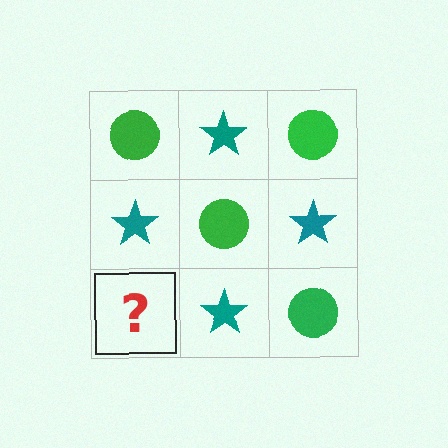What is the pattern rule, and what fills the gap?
The rule is that it alternates green circle and teal star in a checkerboard pattern. The gap should be filled with a green circle.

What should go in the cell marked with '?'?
The missing cell should contain a green circle.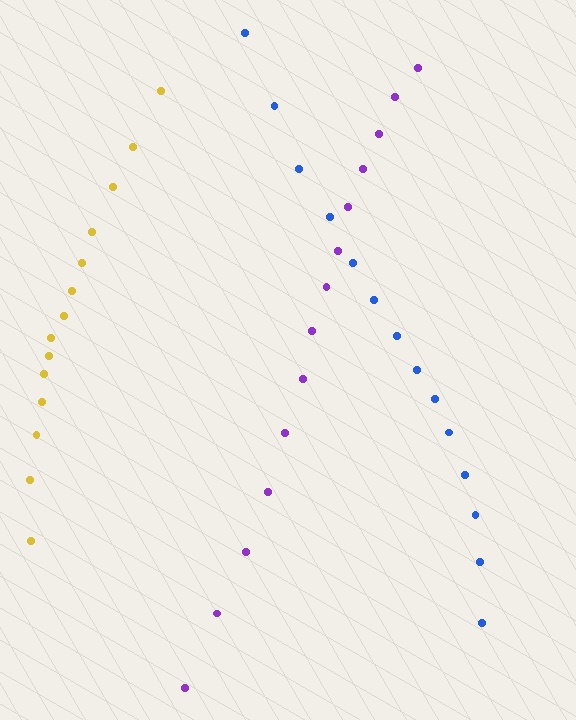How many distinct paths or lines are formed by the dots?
There are 3 distinct paths.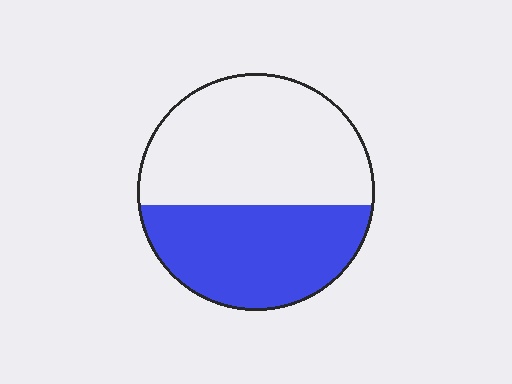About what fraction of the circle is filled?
About two fifths (2/5).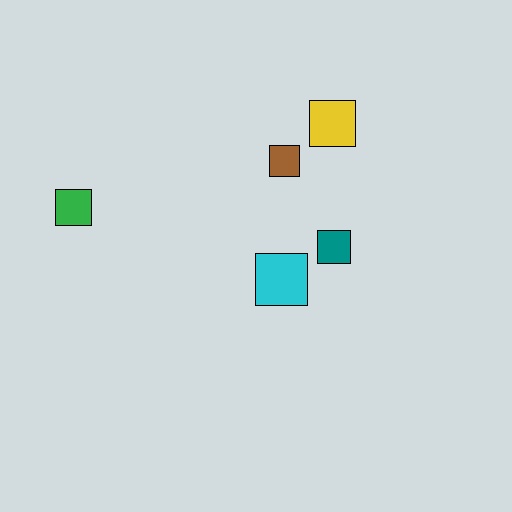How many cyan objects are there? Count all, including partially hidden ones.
There is 1 cyan object.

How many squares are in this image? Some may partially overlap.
There are 5 squares.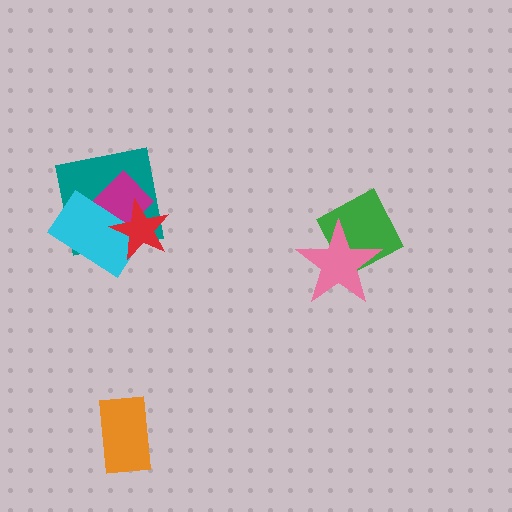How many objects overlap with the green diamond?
1 object overlaps with the green diamond.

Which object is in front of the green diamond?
The pink star is in front of the green diamond.